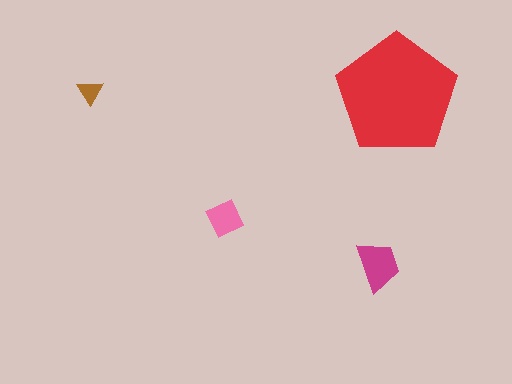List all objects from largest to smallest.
The red pentagon, the magenta trapezoid, the pink diamond, the brown triangle.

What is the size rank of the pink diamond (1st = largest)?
3rd.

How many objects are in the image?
There are 4 objects in the image.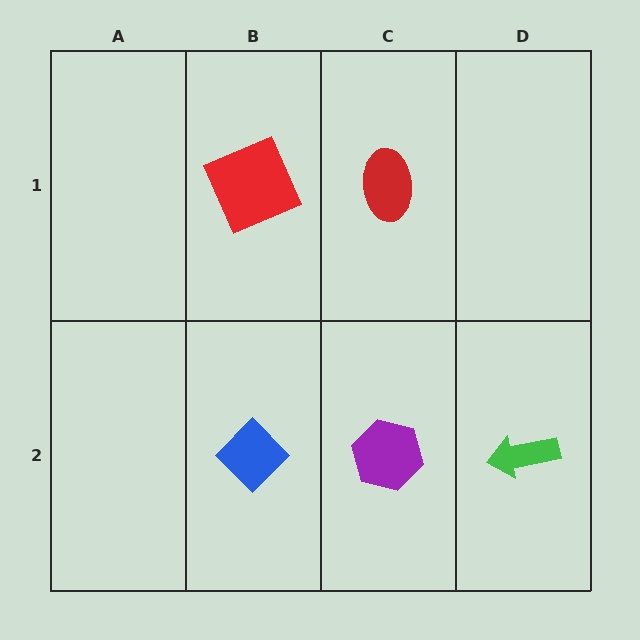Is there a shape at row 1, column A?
No, that cell is empty.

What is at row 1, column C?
A red ellipse.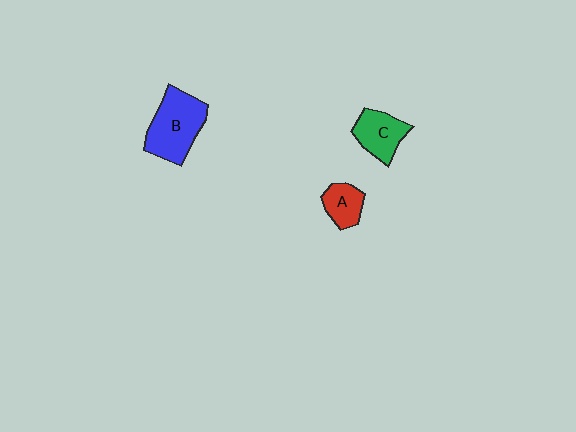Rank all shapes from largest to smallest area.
From largest to smallest: B (blue), C (green), A (red).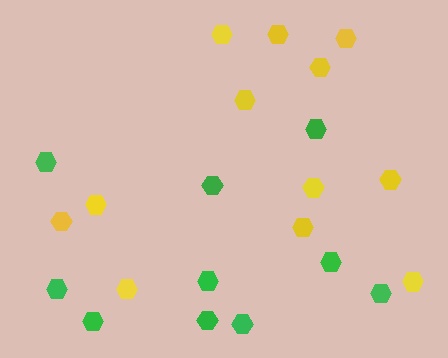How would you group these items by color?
There are 2 groups: one group of green hexagons (10) and one group of yellow hexagons (12).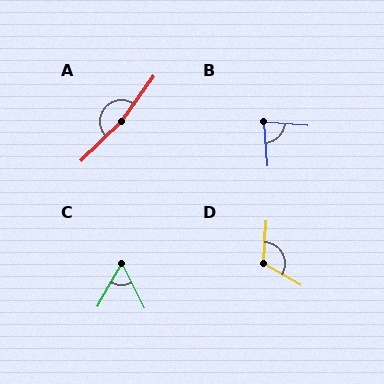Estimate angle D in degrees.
Approximately 117 degrees.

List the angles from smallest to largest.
C (57°), B (81°), D (117°), A (170°).